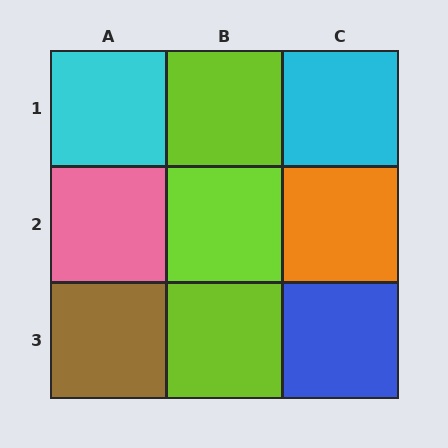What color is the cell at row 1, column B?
Lime.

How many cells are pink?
1 cell is pink.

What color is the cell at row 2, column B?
Lime.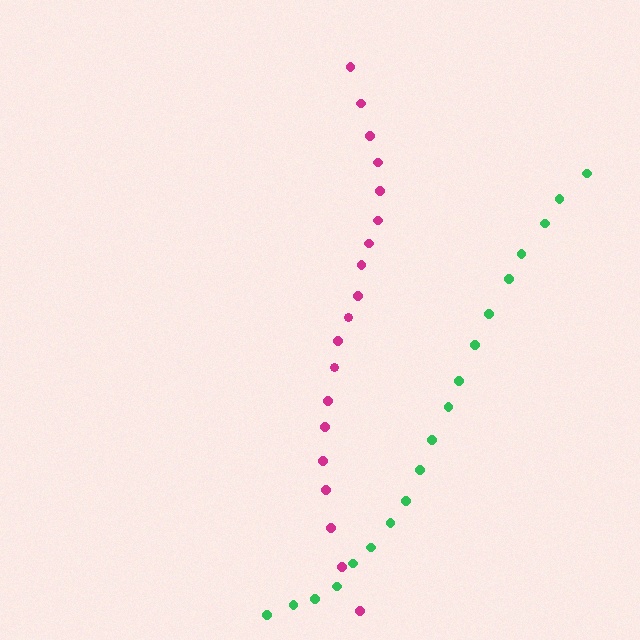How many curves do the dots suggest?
There are 2 distinct paths.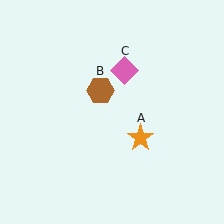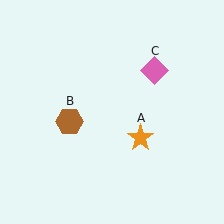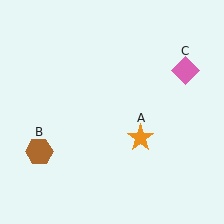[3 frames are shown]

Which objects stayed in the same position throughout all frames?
Orange star (object A) remained stationary.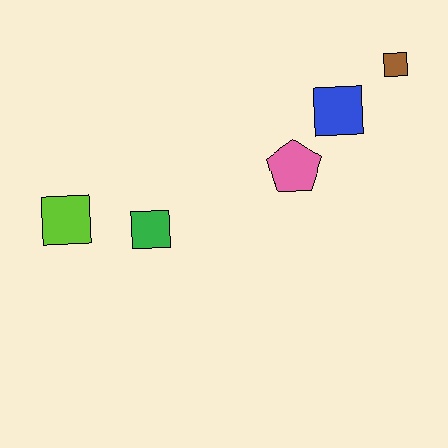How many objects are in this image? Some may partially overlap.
There are 5 objects.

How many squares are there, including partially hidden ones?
There are 4 squares.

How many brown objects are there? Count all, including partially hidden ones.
There is 1 brown object.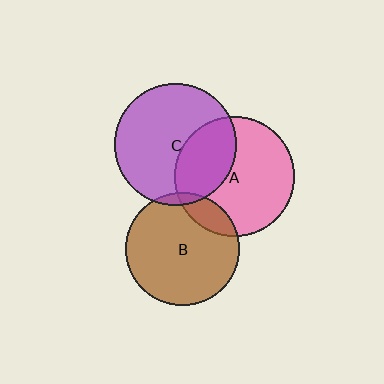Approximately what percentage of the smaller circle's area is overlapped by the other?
Approximately 35%.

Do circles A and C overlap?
Yes.